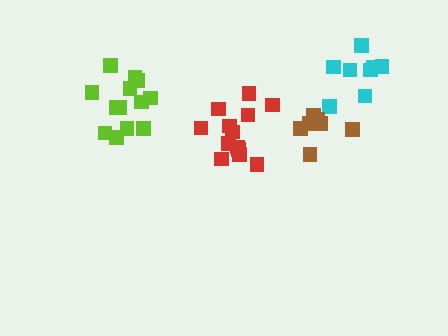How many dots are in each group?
Group 1: 13 dots, Group 2: 13 dots, Group 3: 8 dots, Group 4: 8 dots (42 total).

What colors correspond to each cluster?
The clusters are colored: lime, red, cyan, brown.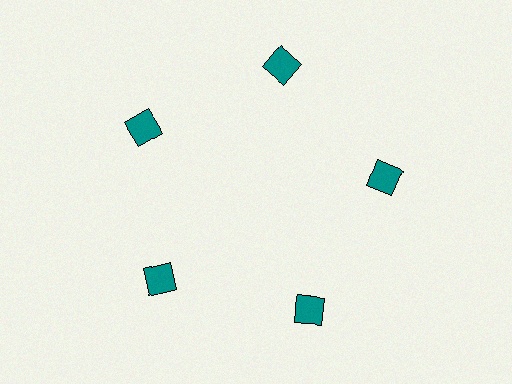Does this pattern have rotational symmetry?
Yes, this pattern has 5-fold rotational symmetry. It looks the same after rotating 72 degrees around the center.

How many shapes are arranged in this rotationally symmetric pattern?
There are 5 shapes, arranged in 5 groups of 1.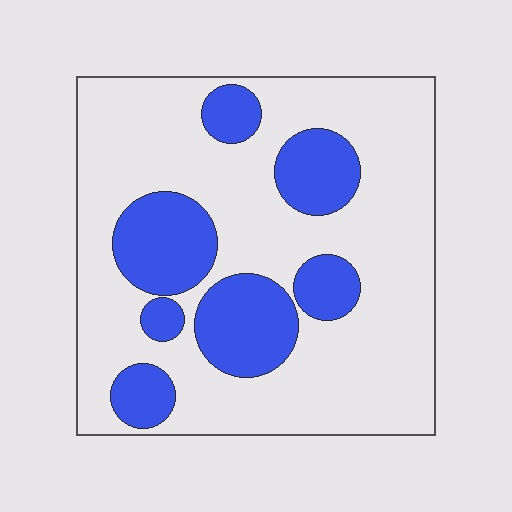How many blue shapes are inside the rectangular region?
7.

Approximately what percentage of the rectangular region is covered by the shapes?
Approximately 25%.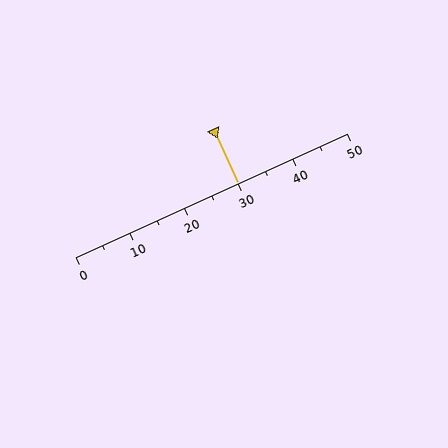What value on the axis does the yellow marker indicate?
The marker indicates approximately 30.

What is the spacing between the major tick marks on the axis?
The major ticks are spaced 10 apart.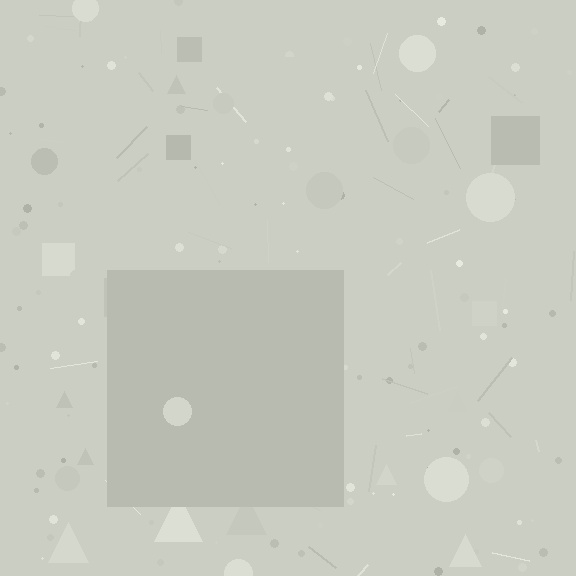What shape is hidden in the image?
A square is hidden in the image.